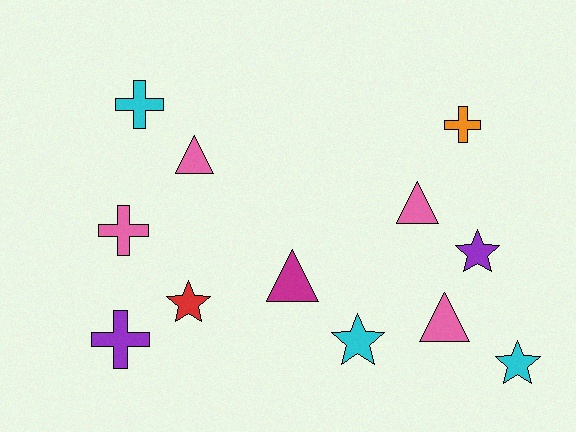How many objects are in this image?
There are 12 objects.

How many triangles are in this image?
There are 4 triangles.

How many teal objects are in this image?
There are no teal objects.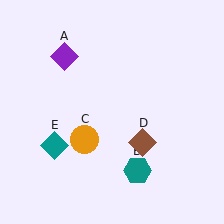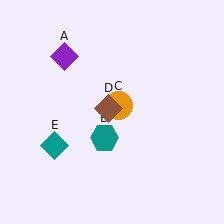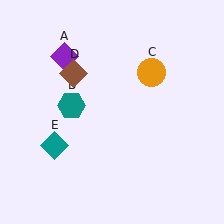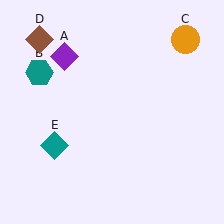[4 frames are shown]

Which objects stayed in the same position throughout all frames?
Purple diamond (object A) and teal diamond (object E) remained stationary.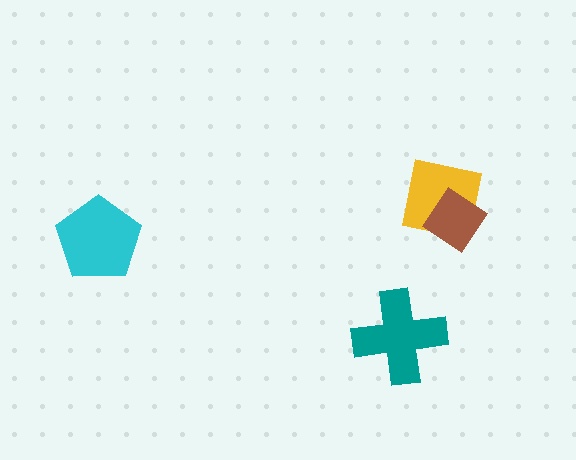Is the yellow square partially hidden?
Yes, it is partially covered by another shape.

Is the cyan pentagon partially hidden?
No, no other shape covers it.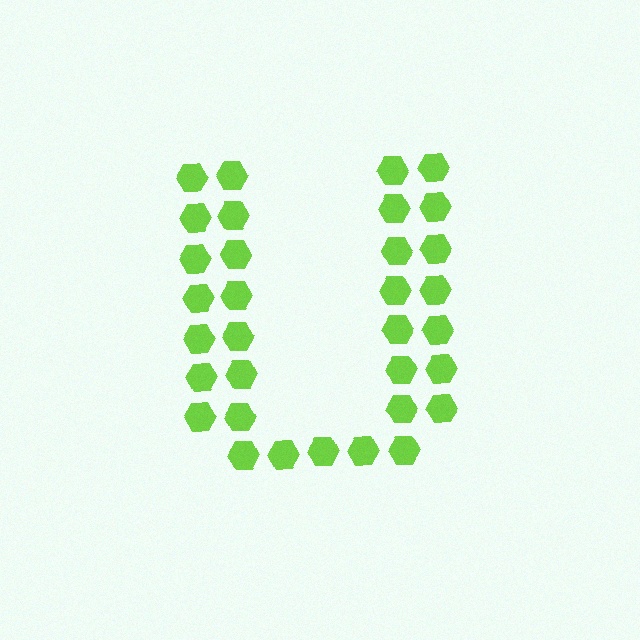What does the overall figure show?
The overall figure shows the letter U.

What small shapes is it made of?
It is made of small hexagons.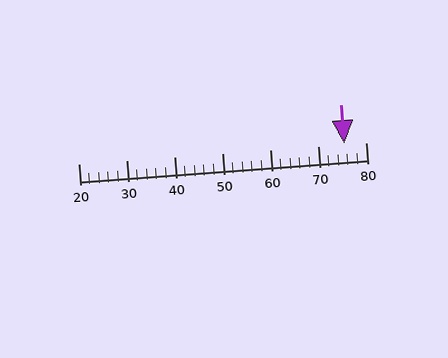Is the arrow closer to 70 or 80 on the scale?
The arrow is closer to 80.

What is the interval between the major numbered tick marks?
The major tick marks are spaced 10 units apart.